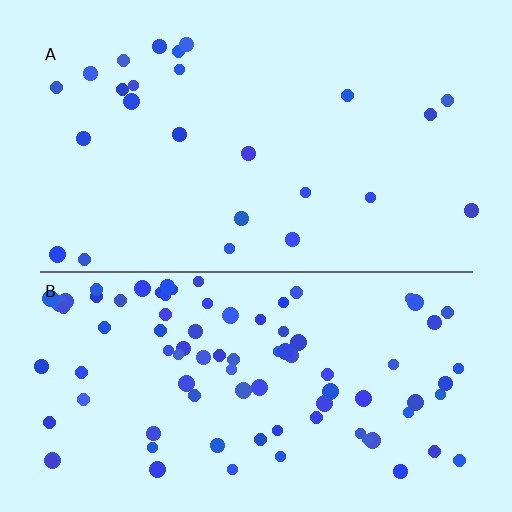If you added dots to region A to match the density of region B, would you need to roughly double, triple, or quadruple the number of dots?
Approximately quadruple.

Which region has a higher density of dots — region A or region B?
B (the bottom).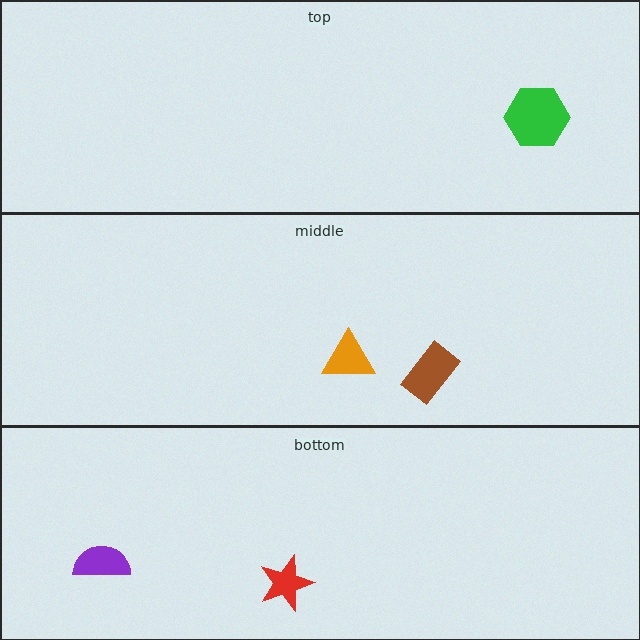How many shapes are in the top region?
1.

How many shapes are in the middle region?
2.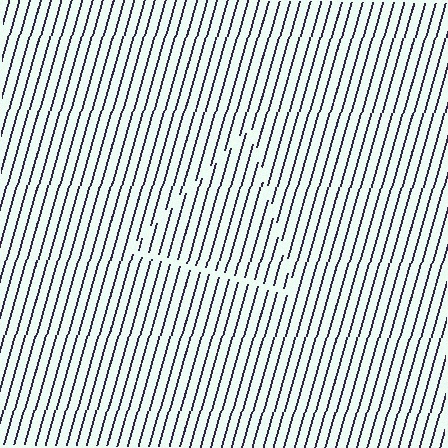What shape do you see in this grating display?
An illusory triangle. The interior of the shape contains the same grating, shifted by half a period — the contour is defined by the phase discontinuity where line-ends from the inner and outer gratings abut.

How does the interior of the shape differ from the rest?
The interior of the shape contains the same grating, shifted by half a period — the contour is defined by the phase discontinuity where line-ends from the inner and outer gratings abut.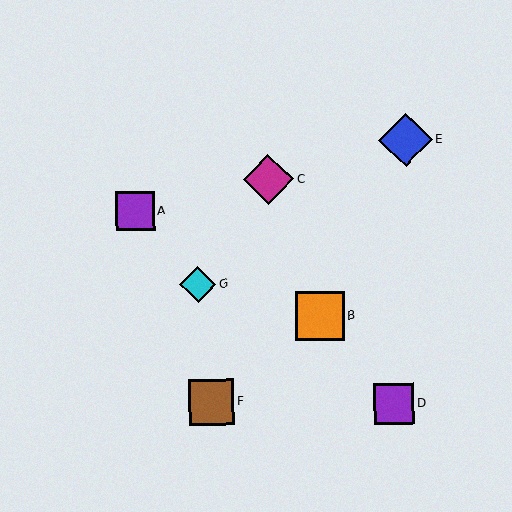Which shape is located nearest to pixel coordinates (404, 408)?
The purple square (labeled D) at (394, 404) is nearest to that location.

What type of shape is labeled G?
Shape G is a cyan diamond.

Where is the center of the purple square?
The center of the purple square is at (135, 211).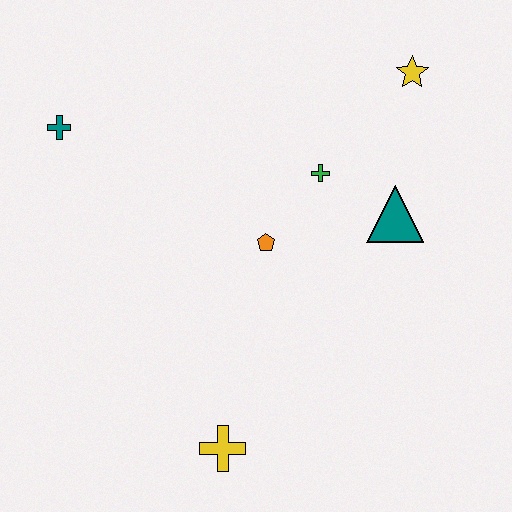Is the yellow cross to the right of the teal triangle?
No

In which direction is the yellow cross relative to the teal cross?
The yellow cross is below the teal cross.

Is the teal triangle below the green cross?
Yes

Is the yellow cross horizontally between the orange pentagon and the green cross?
No